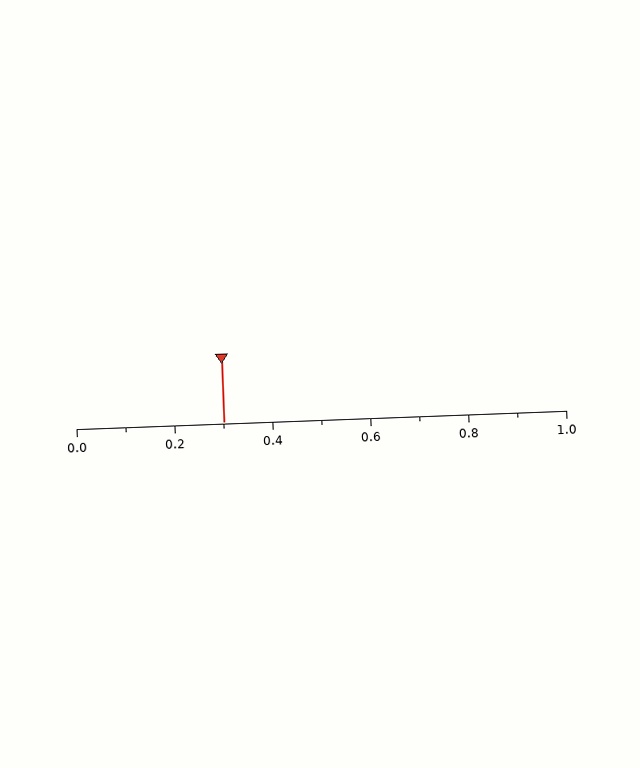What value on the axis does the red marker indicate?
The marker indicates approximately 0.3.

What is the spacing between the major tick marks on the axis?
The major ticks are spaced 0.2 apart.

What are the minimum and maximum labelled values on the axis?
The axis runs from 0.0 to 1.0.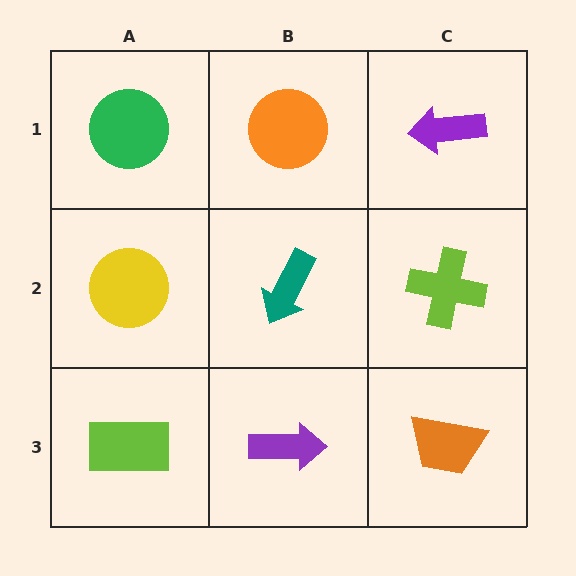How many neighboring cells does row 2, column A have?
3.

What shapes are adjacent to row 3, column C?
A lime cross (row 2, column C), a purple arrow (row 3, column B).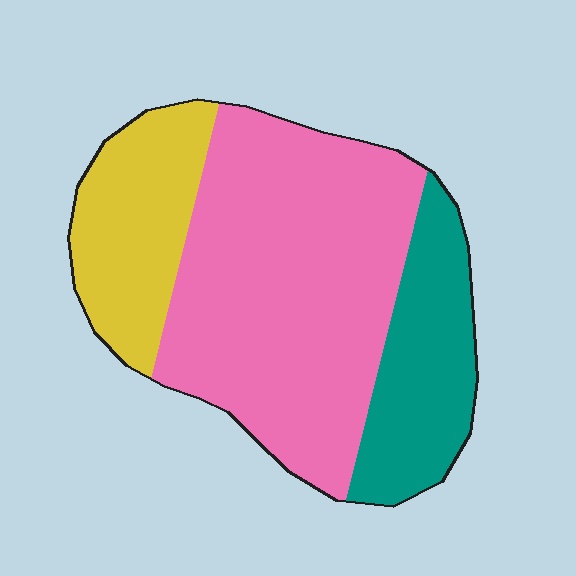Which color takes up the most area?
Pink, at roughly 55%.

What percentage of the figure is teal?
Teal covers roughly 20% of the figure.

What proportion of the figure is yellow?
Yellow takes up about one fifth (1/5) of the figure.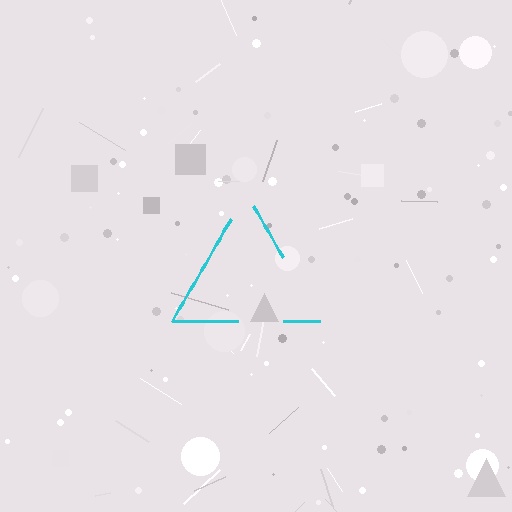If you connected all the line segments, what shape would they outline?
They would outline a triangle.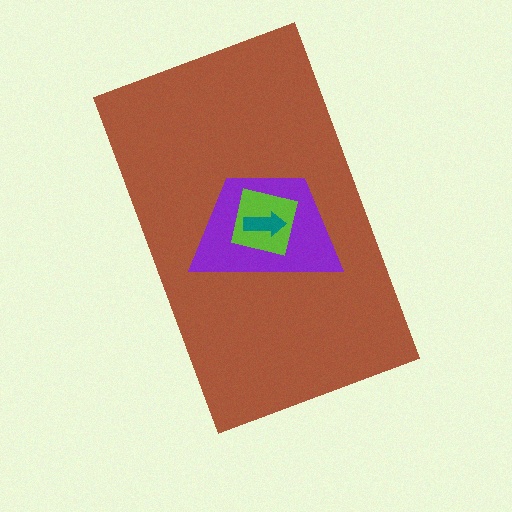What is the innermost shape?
The teal arrow.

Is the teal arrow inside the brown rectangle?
Yes.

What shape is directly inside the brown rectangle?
The purple trapezoid.